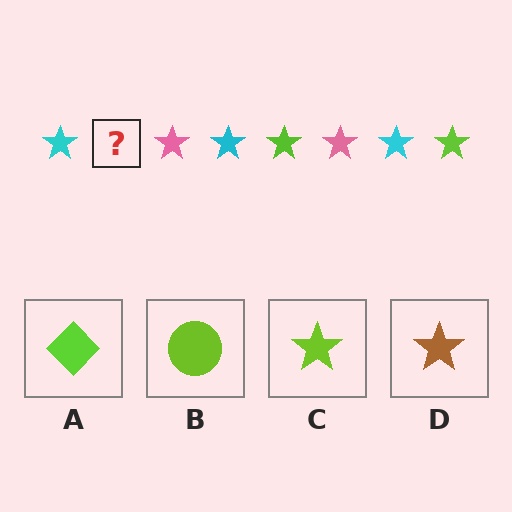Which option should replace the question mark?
Option C.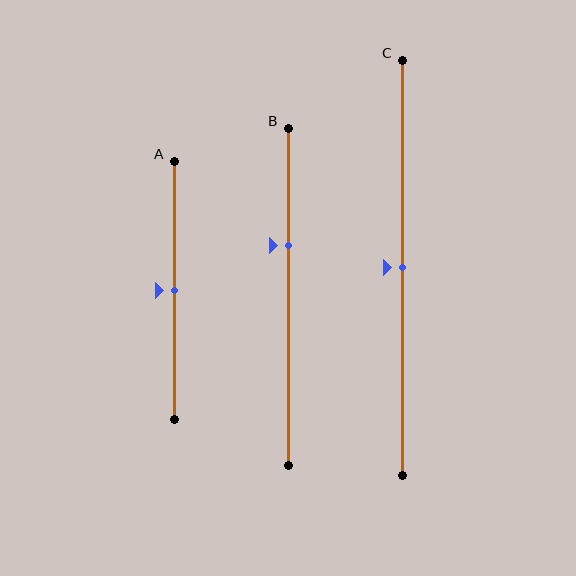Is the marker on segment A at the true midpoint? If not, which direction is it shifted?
Yes, the marker on segment A is at the true midpoint.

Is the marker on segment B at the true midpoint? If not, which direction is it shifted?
No, the marker on segment B is shifted upward by about 15% of the segment length.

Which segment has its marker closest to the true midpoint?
Segment A has its marker closest to the true midpoint.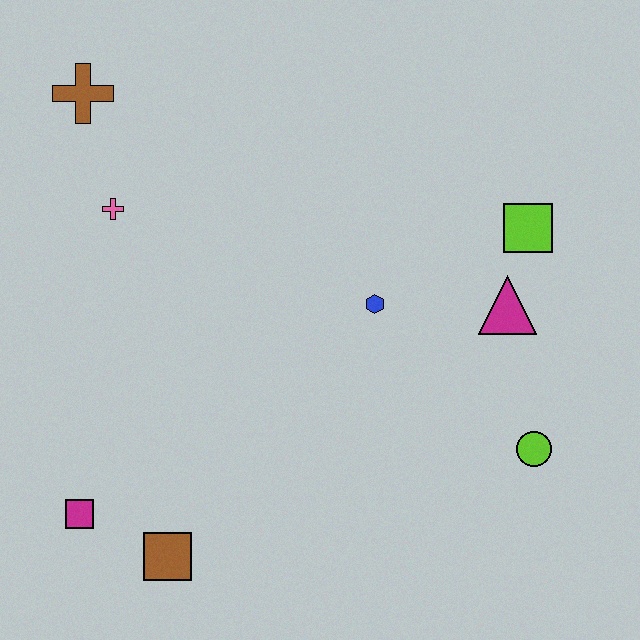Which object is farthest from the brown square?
The lime square is farthest from the brown square.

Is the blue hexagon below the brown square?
No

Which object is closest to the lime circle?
The magenta triangle is closest to the lime circle.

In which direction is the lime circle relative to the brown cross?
The lime circle is to the right of the brown cross.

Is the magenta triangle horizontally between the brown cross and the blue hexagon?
No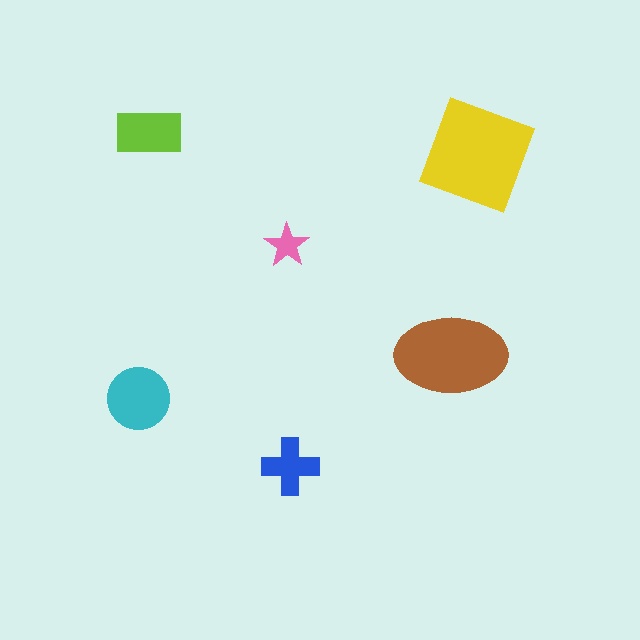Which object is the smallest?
The pink star.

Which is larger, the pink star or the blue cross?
The blue cross.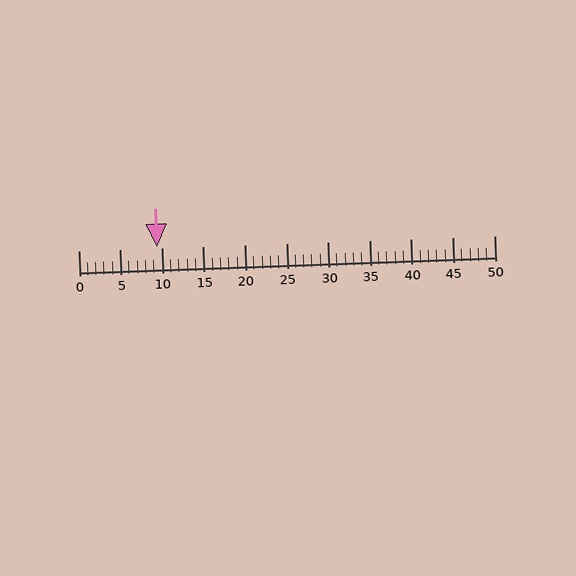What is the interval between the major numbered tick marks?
The major tick marks are spaced 5 units apart.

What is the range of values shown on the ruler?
The ruler shows values from 0 to 50.